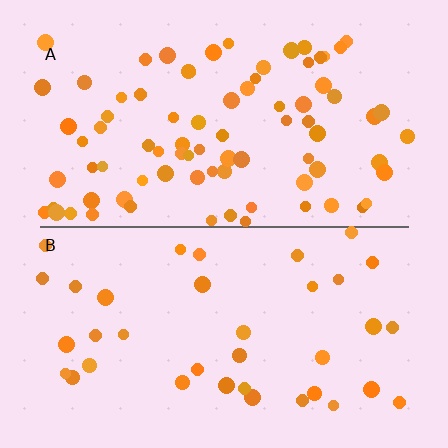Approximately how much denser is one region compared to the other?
Approximately 2.2× — region A over region B.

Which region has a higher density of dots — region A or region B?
A (the top).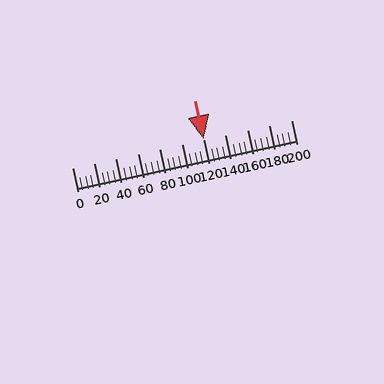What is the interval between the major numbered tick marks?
The major tick marks are spaced 20 units apart.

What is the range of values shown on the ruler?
The ruler shows values from 0 to 200.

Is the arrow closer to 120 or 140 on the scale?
The arrow is closer to 120.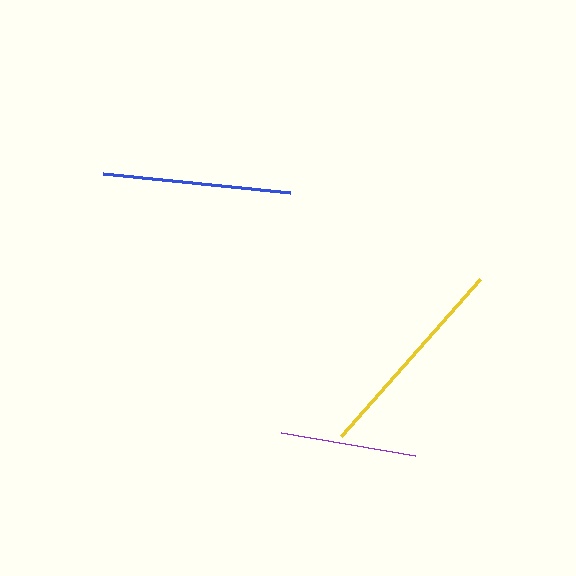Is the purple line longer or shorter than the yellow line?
The yellow line is longer than the purple line.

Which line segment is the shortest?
The purple line is the shortest at approximately 136 pixels.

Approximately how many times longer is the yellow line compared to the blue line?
The yellow line is approximately 1.1 times the length of the blue line.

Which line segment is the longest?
The yellow line is the longest at approximately 210 pixels.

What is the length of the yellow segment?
The yellow segment is approximately 210 pixels long.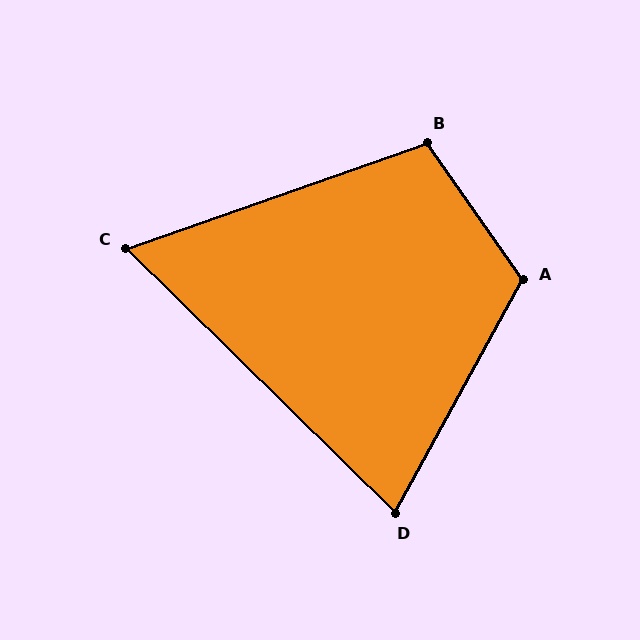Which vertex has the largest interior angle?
A, at approximately 116 degrees.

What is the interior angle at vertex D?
Approximately 74 degrees (acute).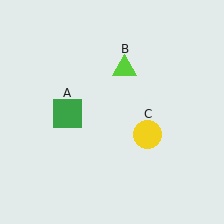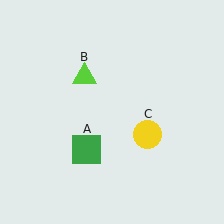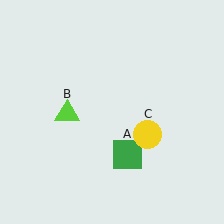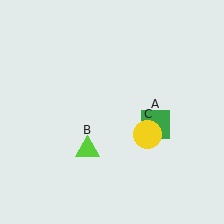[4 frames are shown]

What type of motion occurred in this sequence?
The green square (object A), lime triangle (object B) rotated counterclockwise around the center of the scene.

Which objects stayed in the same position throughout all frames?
Yellow circle (object C) remained stationary.